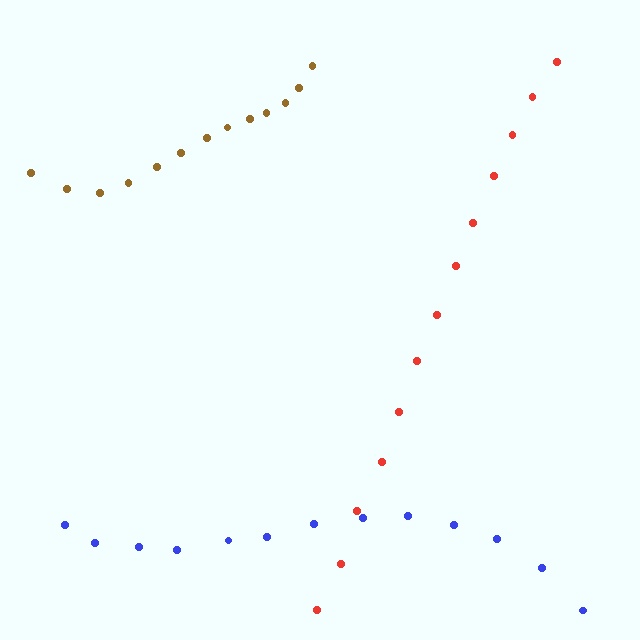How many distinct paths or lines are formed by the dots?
There are 3 distinct paths.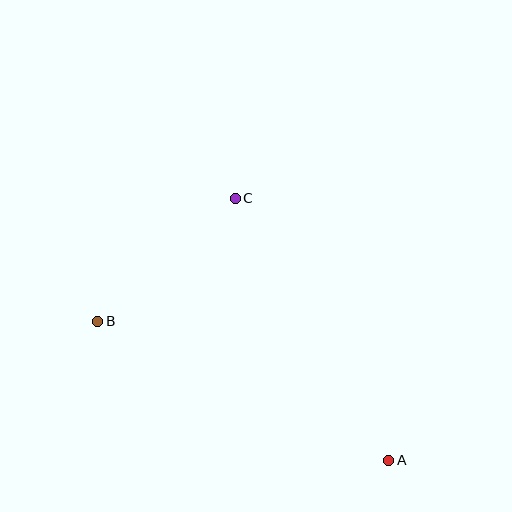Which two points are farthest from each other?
Points A and B are farthest from each other.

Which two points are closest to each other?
Points B and C are closest to each other.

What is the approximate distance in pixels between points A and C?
The distance between A and C is approximately 304 pixels.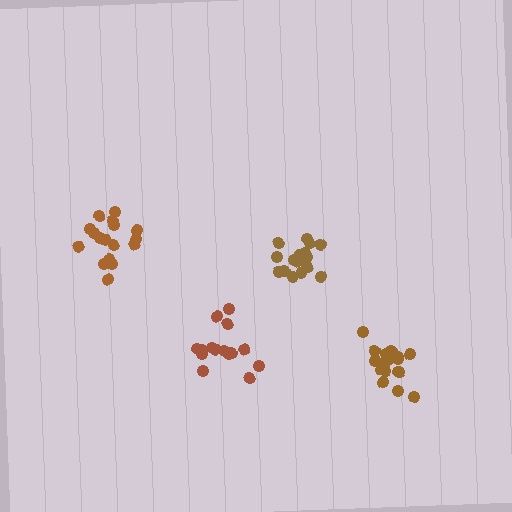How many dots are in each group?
Group 1: 15 dots, Group 2: 17 dots, Group 3: 17 dots, Group 4: 17 dots (66 total).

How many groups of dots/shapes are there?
There are 4 groups.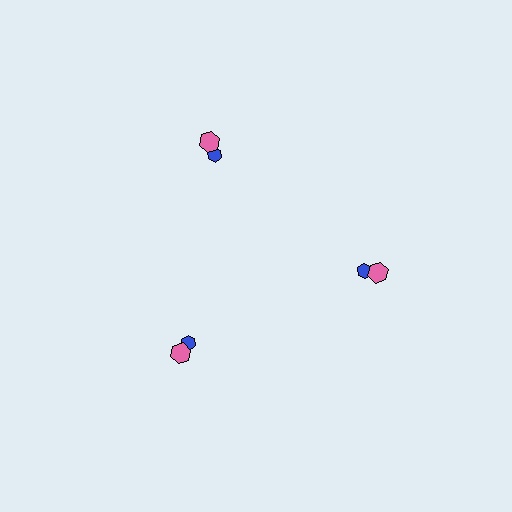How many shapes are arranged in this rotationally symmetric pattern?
There are 6 shapes, arranged in 3 groups of 2.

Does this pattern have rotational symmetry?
Yes, this pattern has 3-fold rotational symmetry. It looks the same after rotating 120 degrees around the center.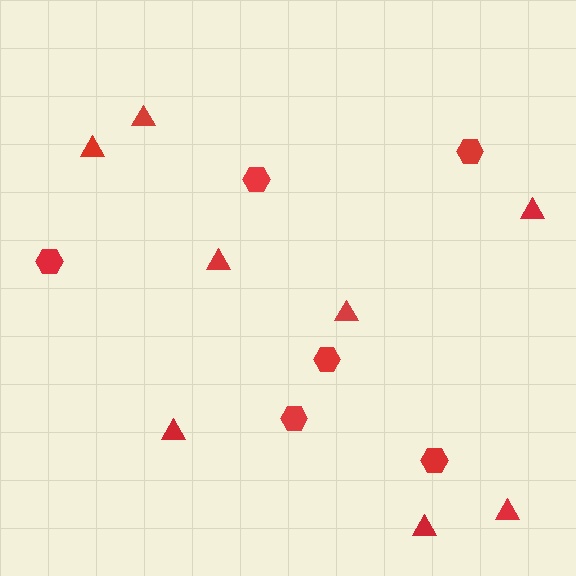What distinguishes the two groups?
There are 2 groups: one group of hexagons (6) and one group of triangles (8).